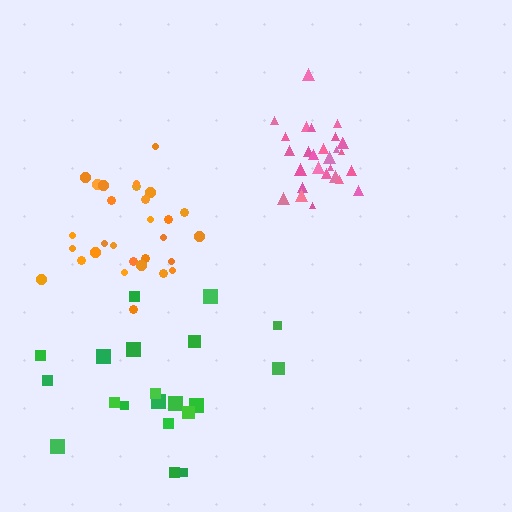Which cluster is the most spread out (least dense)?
Green.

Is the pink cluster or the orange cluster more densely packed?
Pink.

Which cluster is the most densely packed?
Pink.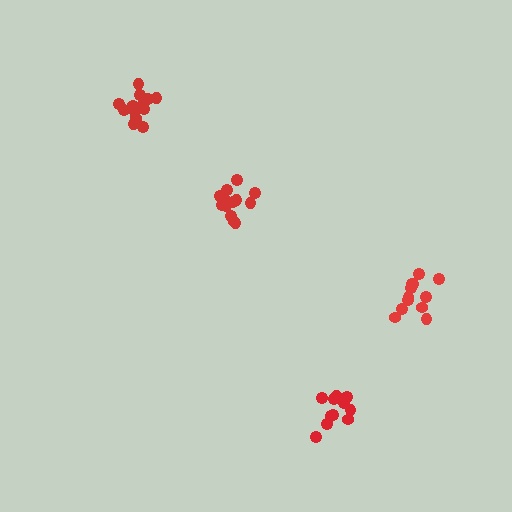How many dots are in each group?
Group 1: 14 dots, Group 2: 15 dots, Group 3: 11 dots, Group 4: 12 dots (52 total).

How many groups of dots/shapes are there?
There are 4 groups.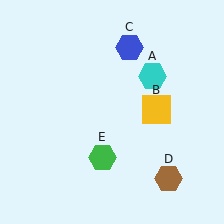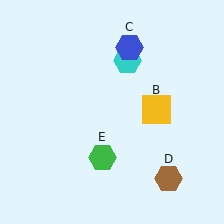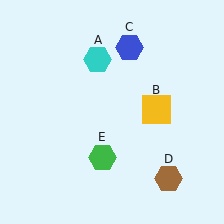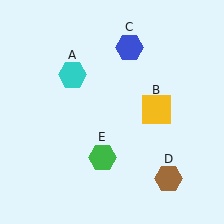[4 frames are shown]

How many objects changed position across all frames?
1 object changed position: cyan hexagon (object A).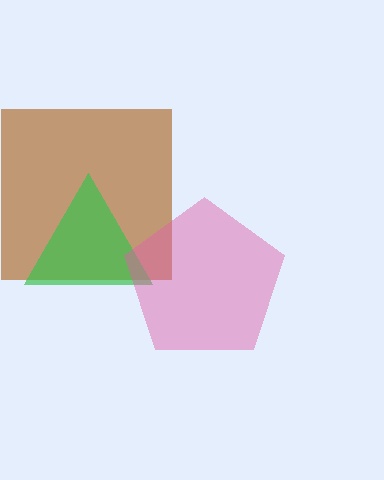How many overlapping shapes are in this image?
There are 3 overlapping shapes in the image.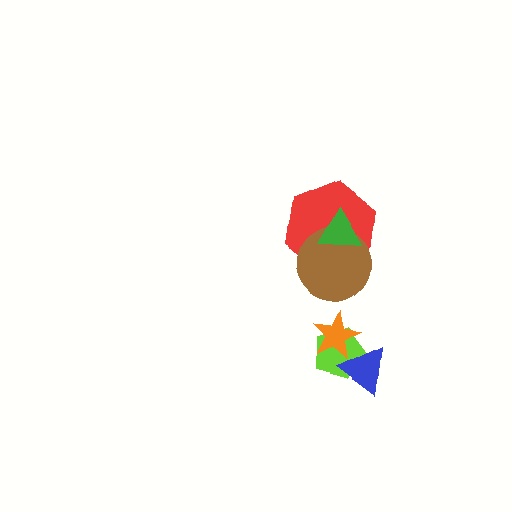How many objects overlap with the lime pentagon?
2 objects overlap with the lime pentagon.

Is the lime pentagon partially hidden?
Yes, it is partially covered by another shape.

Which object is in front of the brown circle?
The green triangle is in front of the brown circle.